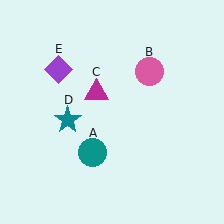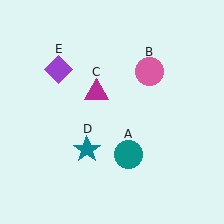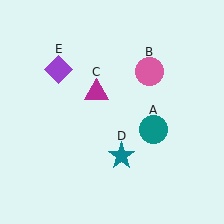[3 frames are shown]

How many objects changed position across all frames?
2 objects changed position: teal circle (object A), teal star (object D).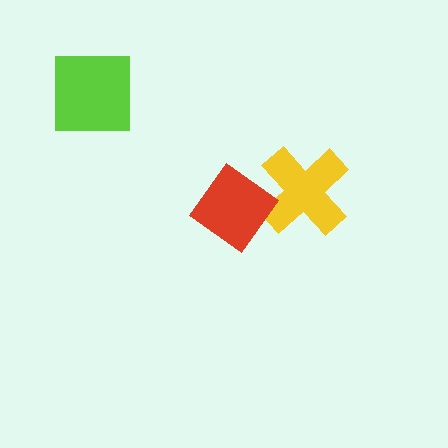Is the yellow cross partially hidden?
Yes, it is partially covered by another shape.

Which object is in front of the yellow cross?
The red diamond is in front of the yellow cross.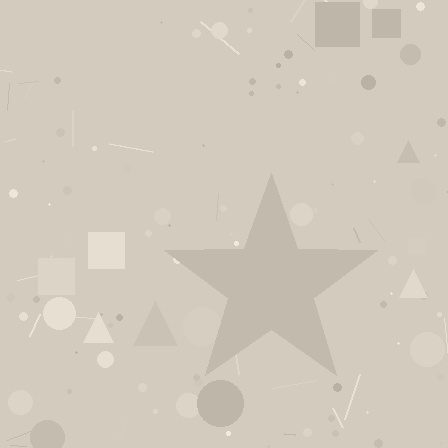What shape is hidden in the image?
A star is hidden in the image.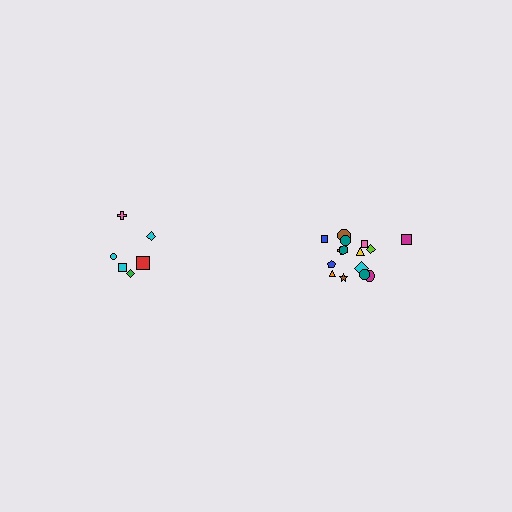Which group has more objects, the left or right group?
The right group.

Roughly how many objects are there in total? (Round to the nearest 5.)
Roughly 20 objects in total.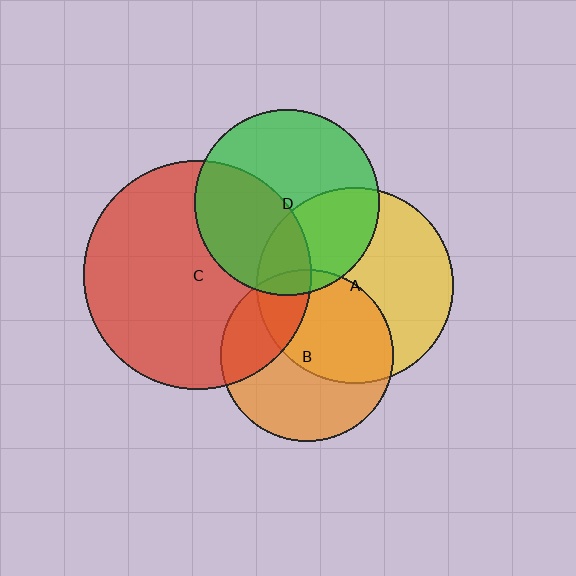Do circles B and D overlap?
Yes.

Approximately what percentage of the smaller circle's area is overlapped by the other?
Approximately 5%.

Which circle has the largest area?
Circle C (red).